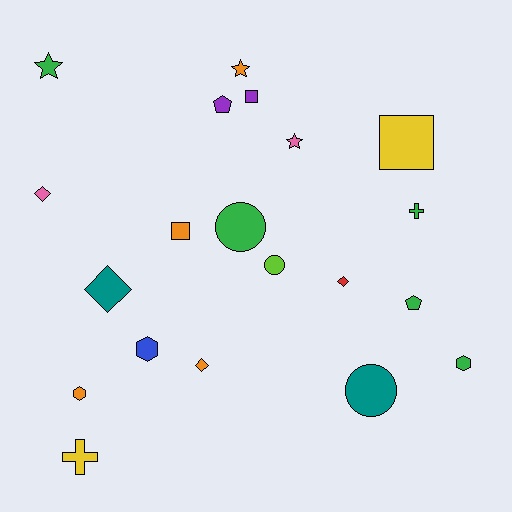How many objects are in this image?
There are 20 objects.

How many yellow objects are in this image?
There are 2 yellow objects.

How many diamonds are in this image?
There are 4 diamonds.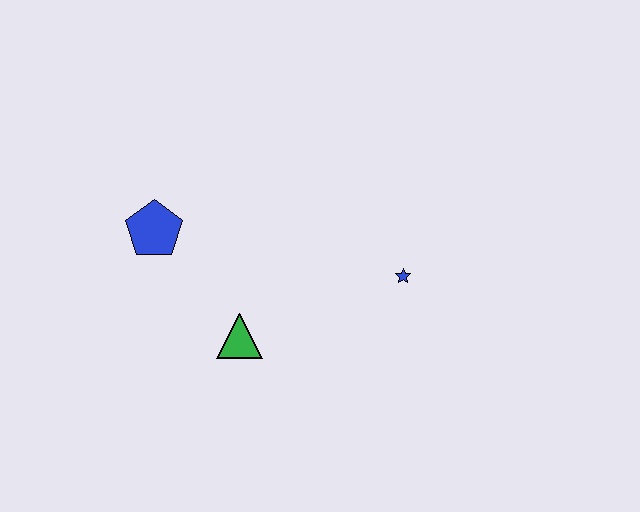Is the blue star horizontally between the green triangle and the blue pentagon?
No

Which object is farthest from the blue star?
The blue pentagon is farthest from the blue star.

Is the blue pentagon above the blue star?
Yes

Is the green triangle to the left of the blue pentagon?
No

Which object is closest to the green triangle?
The blue pentagon is closest to the green triangle.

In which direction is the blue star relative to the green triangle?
The blue star is to the right of the green triangle.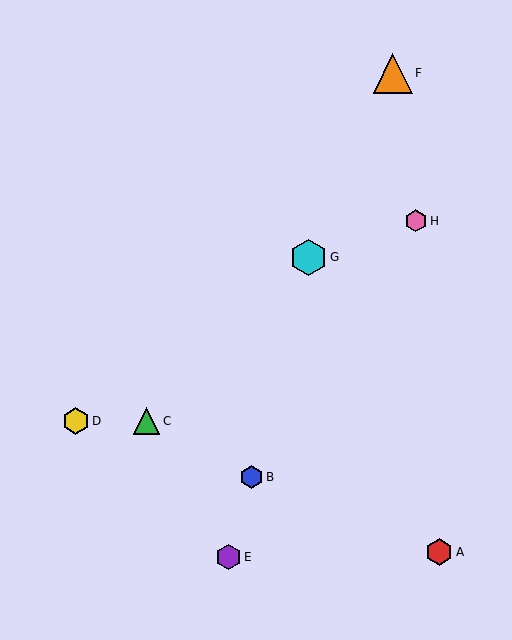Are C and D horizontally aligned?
Yes, both are at y≈421.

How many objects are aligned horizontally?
2 objects (C, D) are aligned horizontally.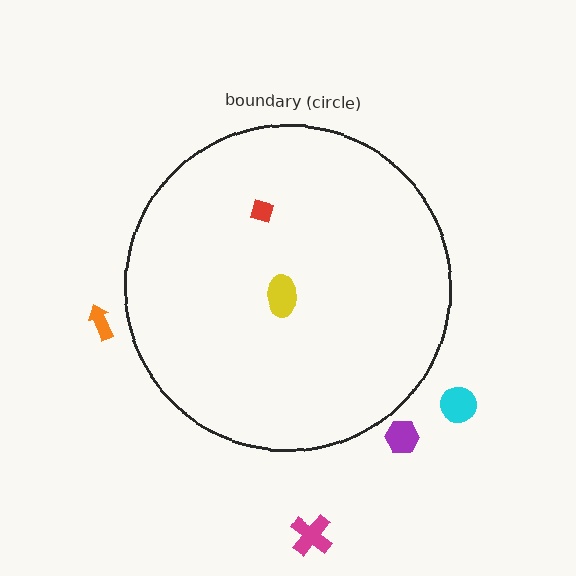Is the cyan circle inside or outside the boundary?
Outside.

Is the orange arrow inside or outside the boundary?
Outside.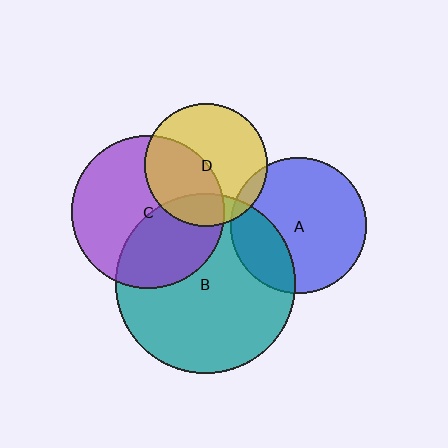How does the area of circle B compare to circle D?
Approximately 2.1 times.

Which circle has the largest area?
Circle B (teal).